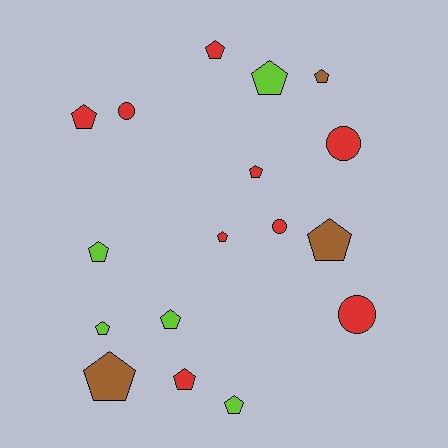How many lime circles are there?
There are no lime circles.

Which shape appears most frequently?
Pentagon, with 13 objects.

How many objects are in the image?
There are 17 objects.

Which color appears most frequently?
Red, with 9 objects.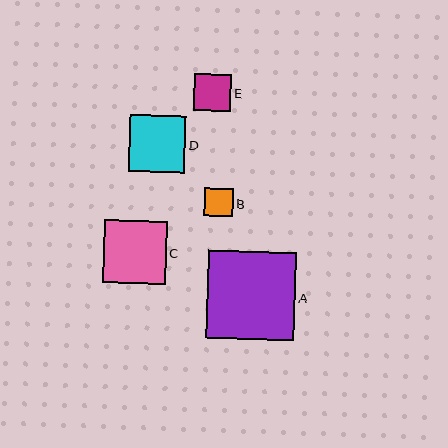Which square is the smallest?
Square B is the smallest with a size of approximately 28 pixels.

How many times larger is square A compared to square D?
Square A is approximately 1.6 times the size of square D.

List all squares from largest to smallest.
From largest to smallest: A, C, D, E, B.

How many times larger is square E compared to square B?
Square E is approximately 1.3 times the size of square B.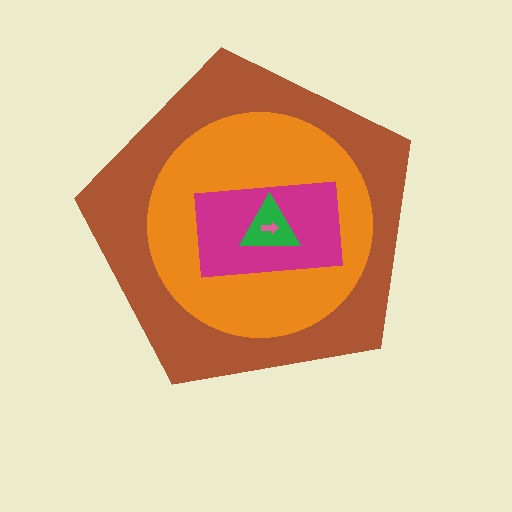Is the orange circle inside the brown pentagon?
Yes.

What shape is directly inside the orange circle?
The magenta rectangle.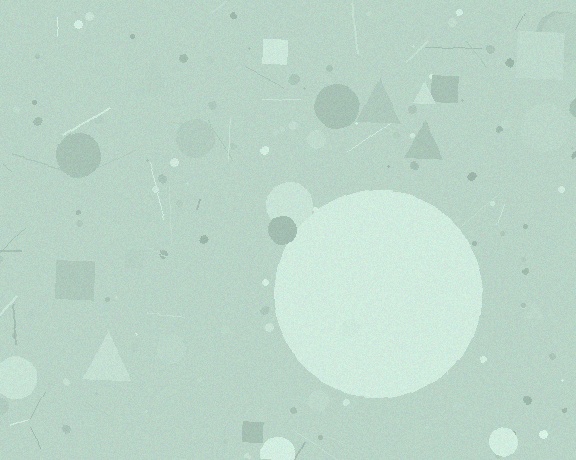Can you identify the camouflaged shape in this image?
The camouflaged shape is a circle.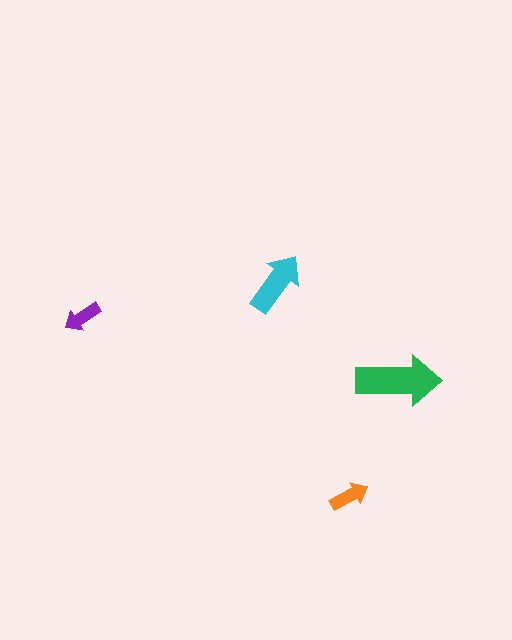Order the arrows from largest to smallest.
the green one, the cyan one, the orange one, the purple one.